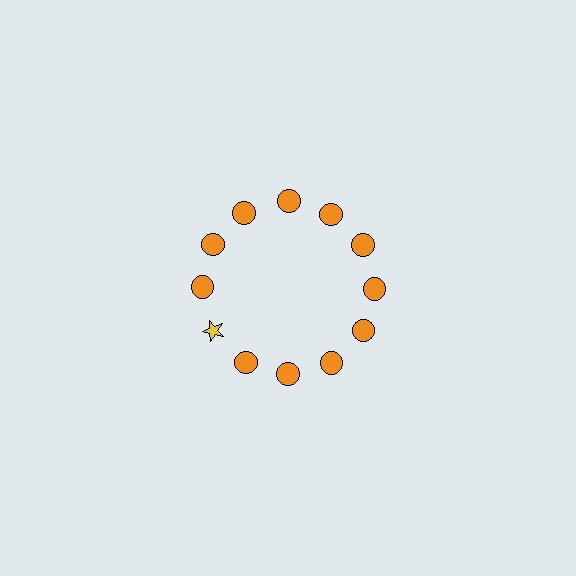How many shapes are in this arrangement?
There are 12 shapes arranged in a ring pattern.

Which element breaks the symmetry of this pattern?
The yellow star at roughly the 8 o'clock position breaks the symmetry. All other shapes are orange circles.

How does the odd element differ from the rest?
It differs in both color (yellow instead of orange) and shape (star instead of circle).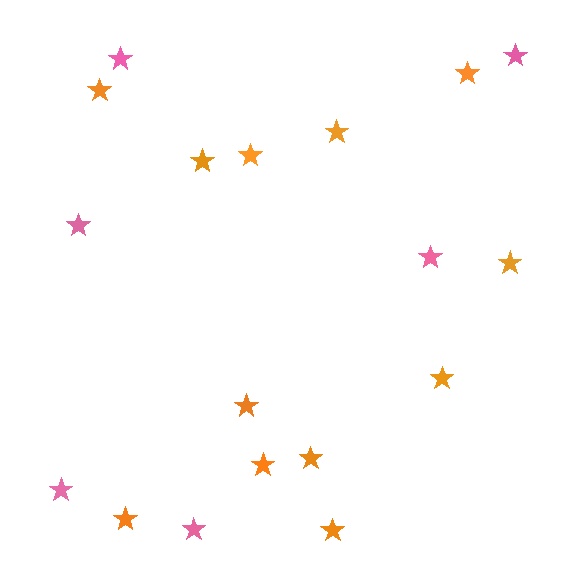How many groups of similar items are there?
There are 2 groups: one group of pink stars (6) and one group of orange stars (12).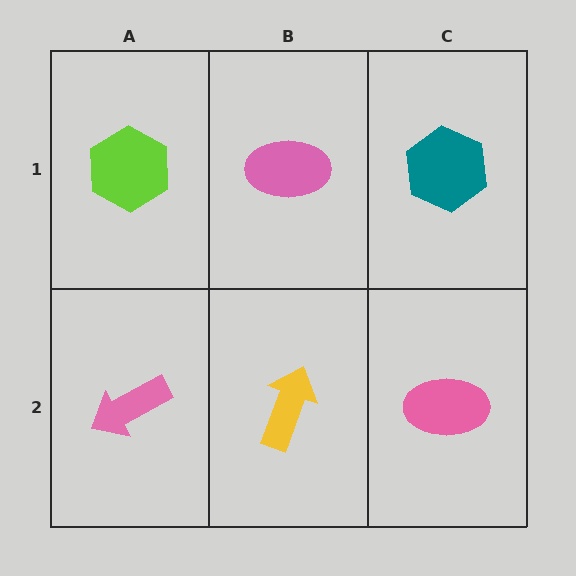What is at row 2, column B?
A yellow arrow.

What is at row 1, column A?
A lime hexagon.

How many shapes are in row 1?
3 shapes.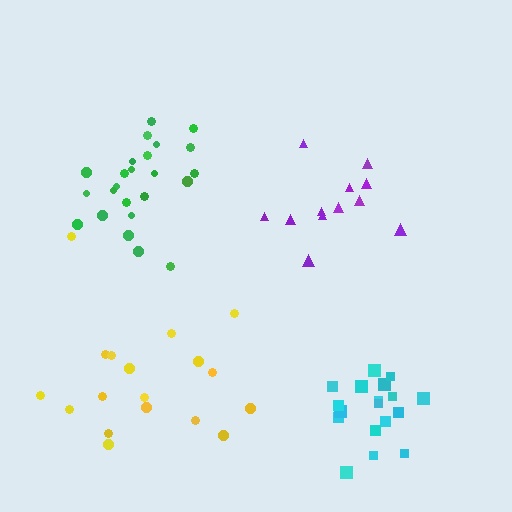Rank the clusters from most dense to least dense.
cyan, green, purple, yellow.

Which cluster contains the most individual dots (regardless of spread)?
Green (24).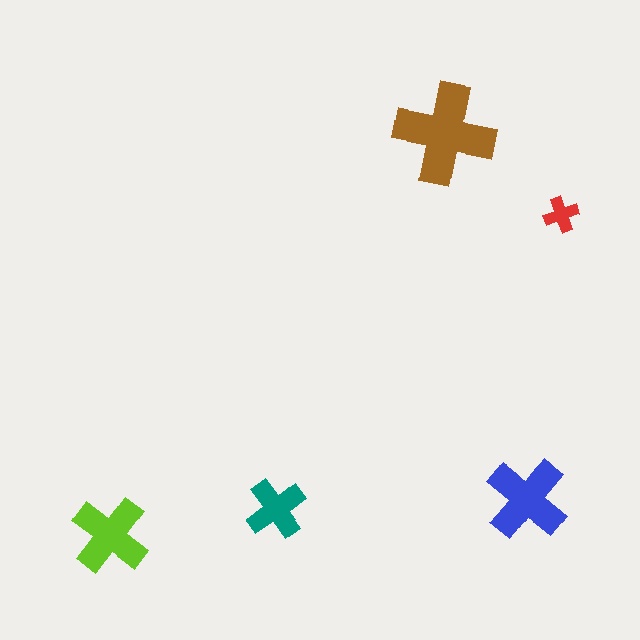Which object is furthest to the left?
The lime cross is leftmost.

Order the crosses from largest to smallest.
the brown one, the blue one, the lime one, the teal one, the red one.